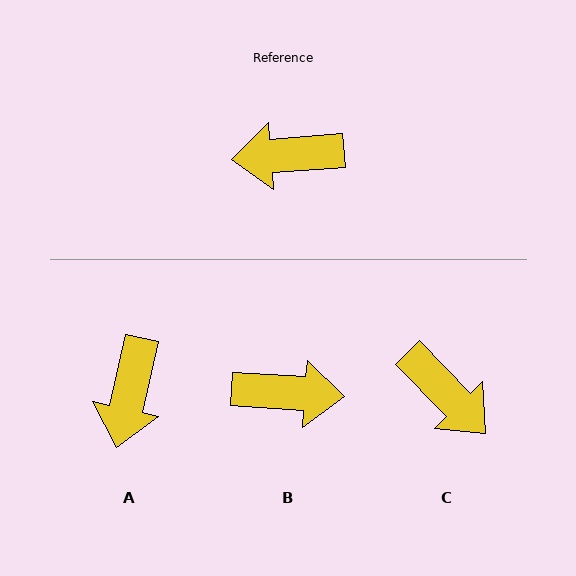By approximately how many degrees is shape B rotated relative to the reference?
Approximately 172 degrees counter-clockwise.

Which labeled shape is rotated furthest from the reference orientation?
B, about 172 degrees away.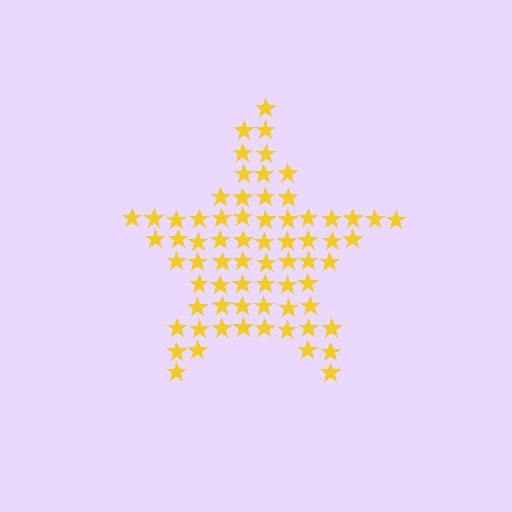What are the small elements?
The small elements are stars.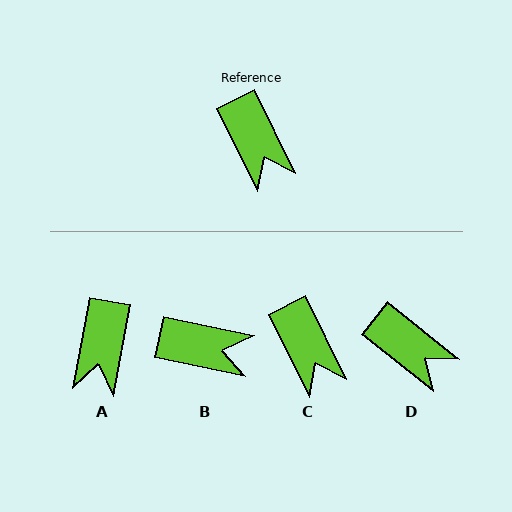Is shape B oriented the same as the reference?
No, it is off by about 52 degrees.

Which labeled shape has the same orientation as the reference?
C.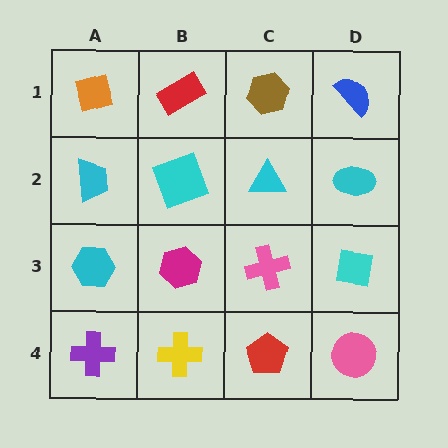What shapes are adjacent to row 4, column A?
A cyan hexagon (row 3, column A), a yellow cross (row 4, column B).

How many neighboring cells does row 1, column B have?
3.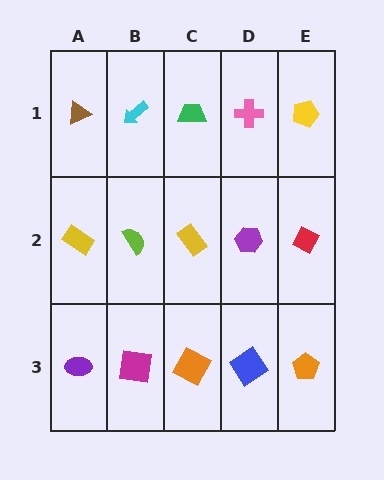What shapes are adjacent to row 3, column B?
A lime semicircle (row 2, column B), a purple ellipse (row 3, column A), an orange square (row 3, column C).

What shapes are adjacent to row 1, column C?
A yellow rectangle (row 2, column C), a cyan arrow (row 1, column B), a pink cross (row 1, column D).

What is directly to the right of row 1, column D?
A yellow pentagon.